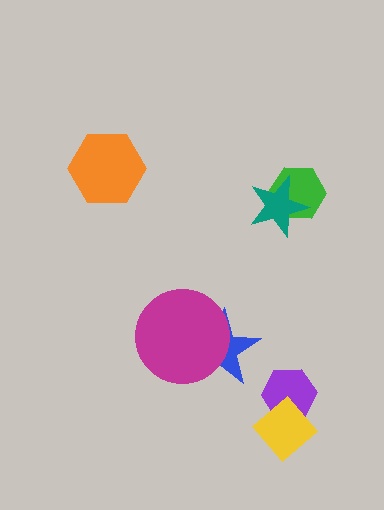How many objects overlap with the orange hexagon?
0 objects overlap with the orange hexagon.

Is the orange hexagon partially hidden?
No, no other shape covers it.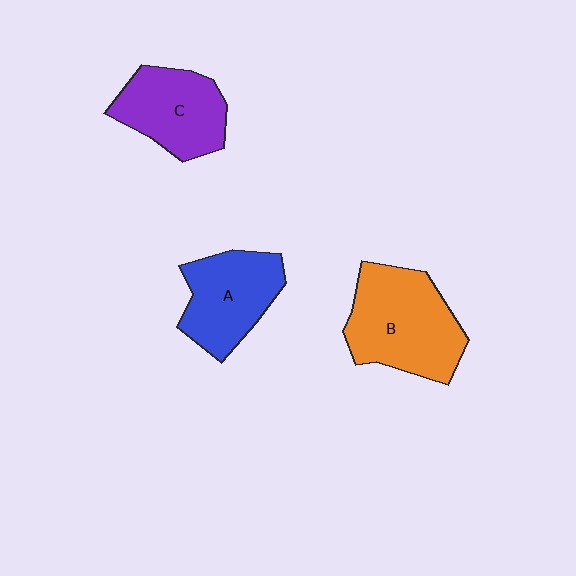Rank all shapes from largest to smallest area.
From largest to smallest: B (orange), A (blue), C (purple).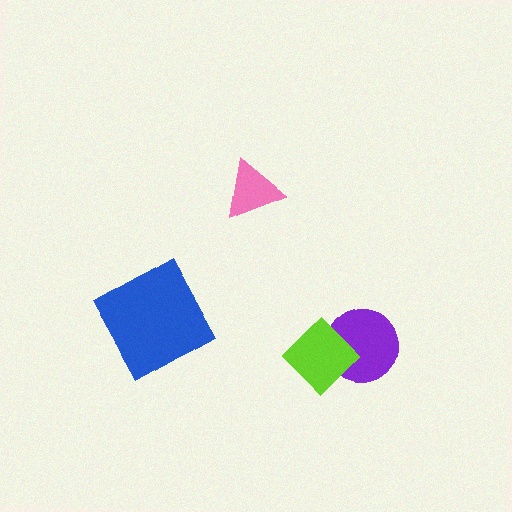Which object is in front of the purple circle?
The lime diamond is in front of the purple circle.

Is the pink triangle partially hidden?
No, no other shape covers it.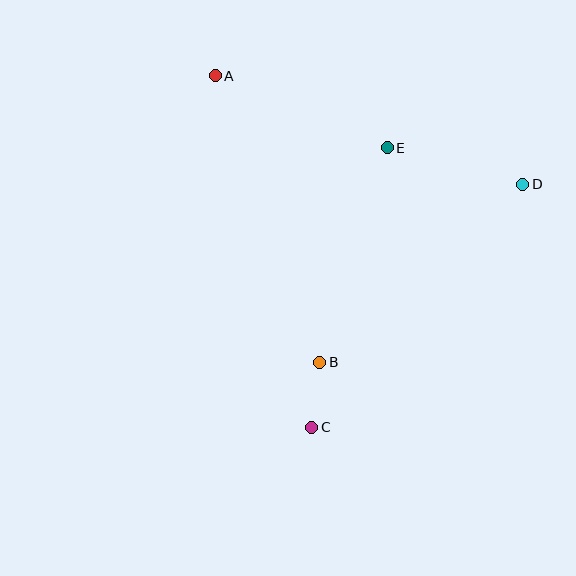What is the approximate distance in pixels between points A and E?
The distance between A and E is approximately 186 pixels.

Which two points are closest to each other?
Points B and C are closest to each other.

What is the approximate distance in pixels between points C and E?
The distance between C and E is approximately 290 pixels.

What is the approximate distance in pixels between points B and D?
The distance between B and D is approximately 270 pixels.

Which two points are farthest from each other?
Points A and C are farthest from each other.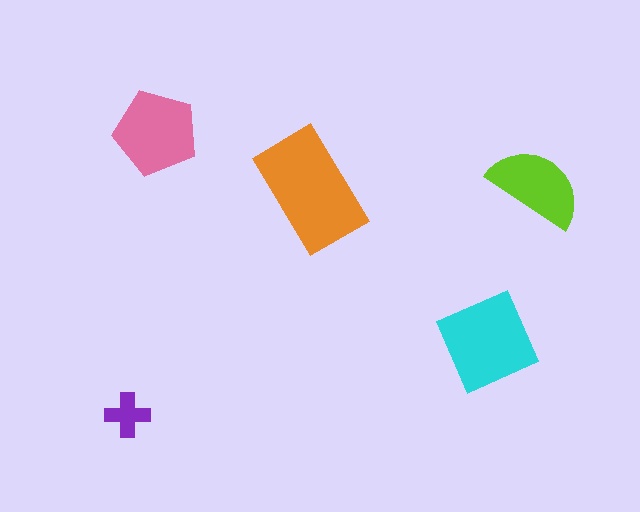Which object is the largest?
The orange rectangle.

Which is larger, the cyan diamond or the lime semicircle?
The cyan diamond.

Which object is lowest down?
The purple cross is bottommost.